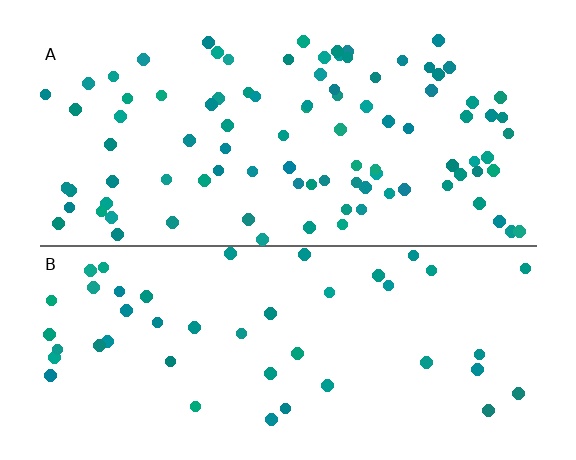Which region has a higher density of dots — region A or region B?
A (the top).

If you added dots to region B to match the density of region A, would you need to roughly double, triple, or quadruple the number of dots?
Approximately double.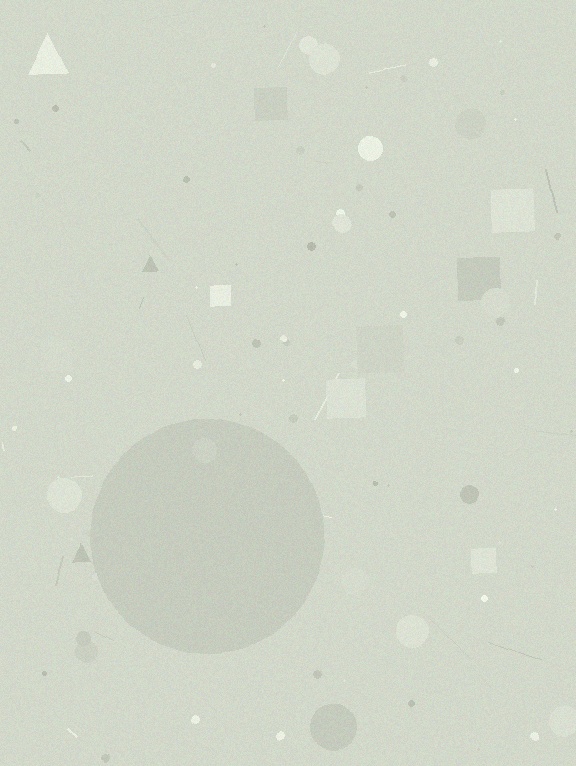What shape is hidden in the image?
A circle is hidden in the image.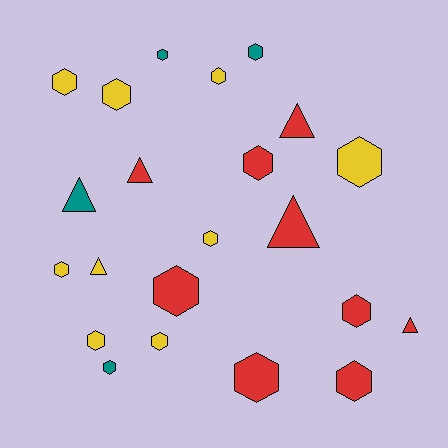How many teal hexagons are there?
There are 3 teal hexagons.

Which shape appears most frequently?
Hexagon, with 16 objects.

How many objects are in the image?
There are 22 objects.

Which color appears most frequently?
Red, with 9 objects.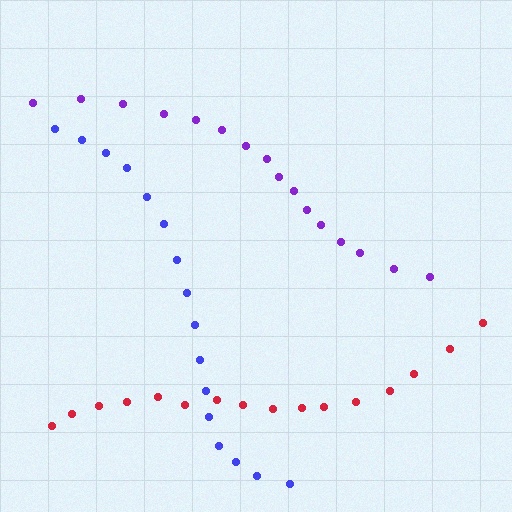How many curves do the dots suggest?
There are 3 distinct paths.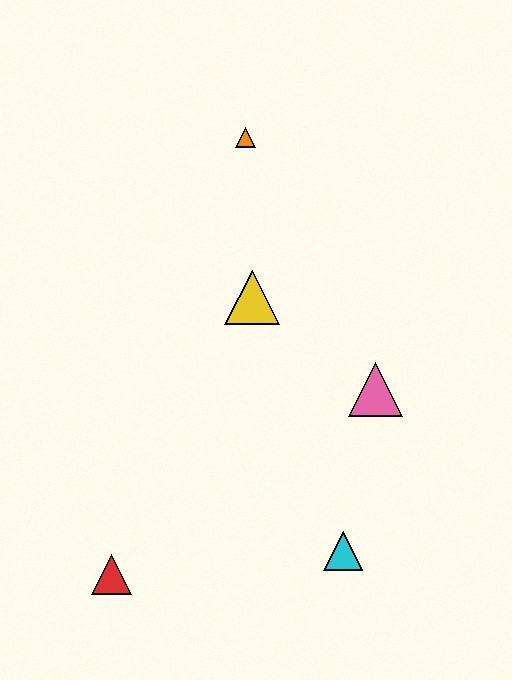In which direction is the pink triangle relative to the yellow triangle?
The pink triangle is to the right of the yellow triangle.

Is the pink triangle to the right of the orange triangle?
Yes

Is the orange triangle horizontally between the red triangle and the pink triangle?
Yes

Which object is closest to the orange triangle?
The yellow triangle is closest to the orange triangle.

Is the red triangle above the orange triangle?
No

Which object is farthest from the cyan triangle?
The orange triangle is farthest from the cyan triangle.